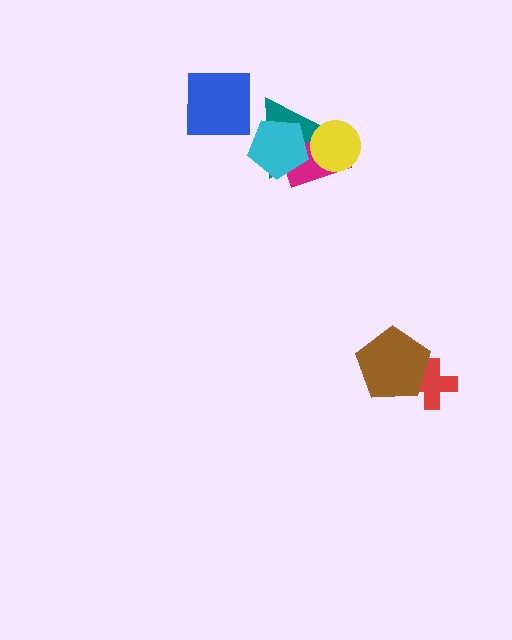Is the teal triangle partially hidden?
Yes, it is partially covered by another shape.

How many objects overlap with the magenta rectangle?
3 objects overlap with the magenta rectangle.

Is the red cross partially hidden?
Yes, it is partially covered by another shape.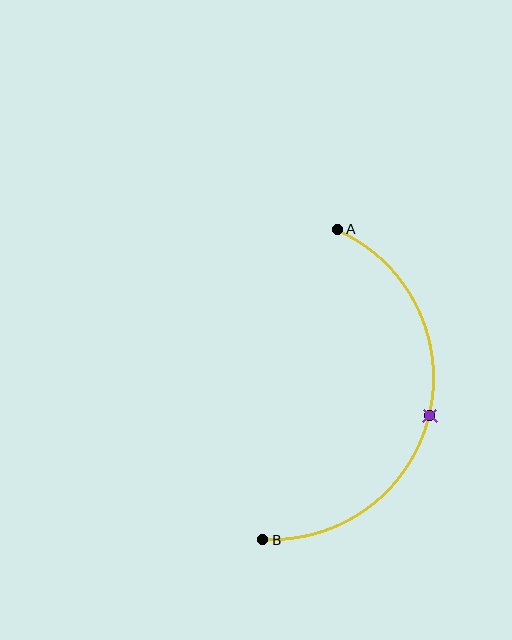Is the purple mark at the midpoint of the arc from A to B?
Yes. The purple mark lies on the arc at equal arc-length from both A and B — it is the arc midpoint.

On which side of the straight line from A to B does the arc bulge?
The arc bulges to the right of the straight line connecting A and B.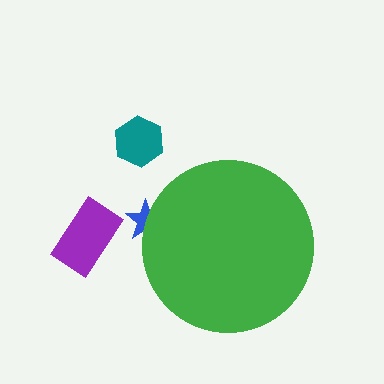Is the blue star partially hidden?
Yes, the blue star is partially hidden behind the green circle.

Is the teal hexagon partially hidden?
No, the teal hexagon is fully visible.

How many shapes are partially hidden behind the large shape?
1 shape is partially hidden.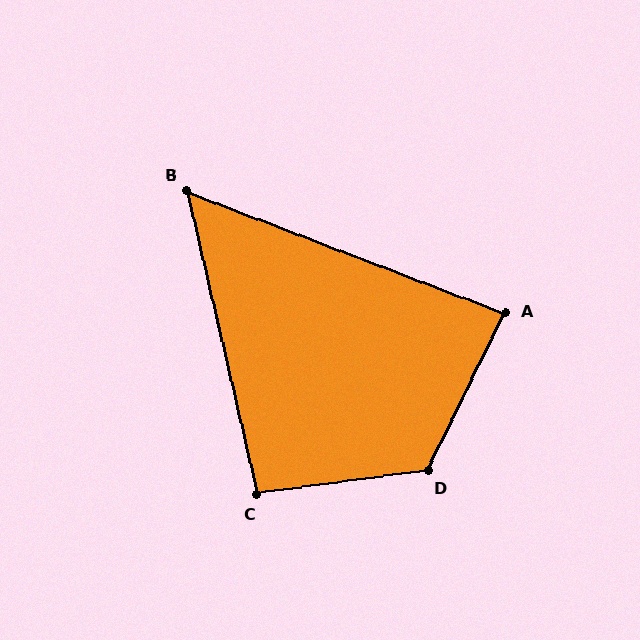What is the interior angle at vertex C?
Approximately 95 degrees (obtuse).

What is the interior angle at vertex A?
Approximately 85 degrees (acute).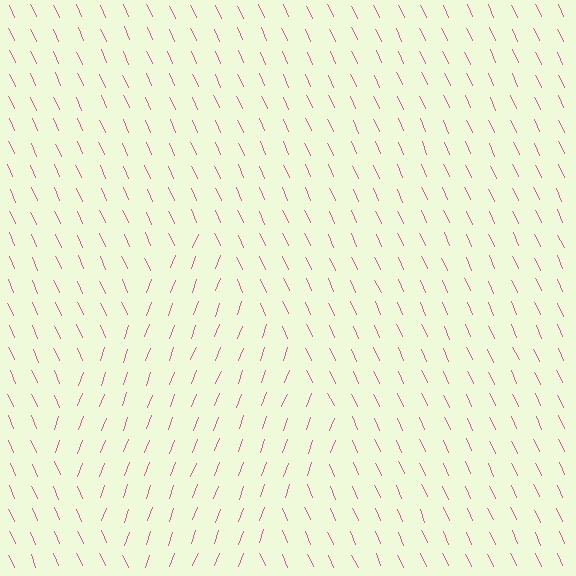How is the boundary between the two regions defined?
The boundary is defined purely by a change in line orientation (approximately 45 degrees difference). All lines are the same color and thickness.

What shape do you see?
I see a diamond.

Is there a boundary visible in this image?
Yes, there is a texture boundary formed by a change in line orientation.